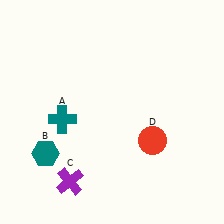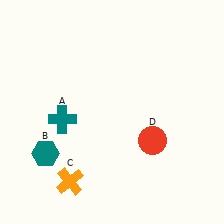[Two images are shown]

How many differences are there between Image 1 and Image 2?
There is 1 difference between the two images.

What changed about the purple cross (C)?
In Image 1, C is purple. In Image 2, it changed to orange.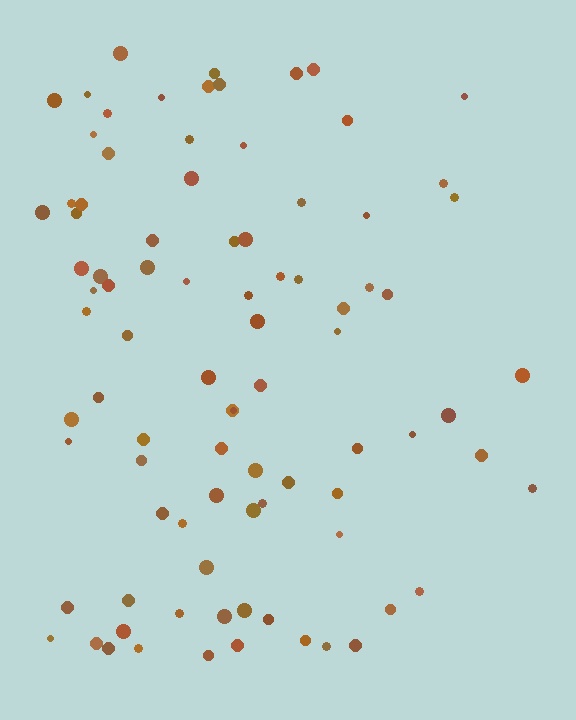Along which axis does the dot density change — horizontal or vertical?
Horizontal.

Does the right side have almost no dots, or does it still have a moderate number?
Still a moderate number, just noticeably fewer than the left.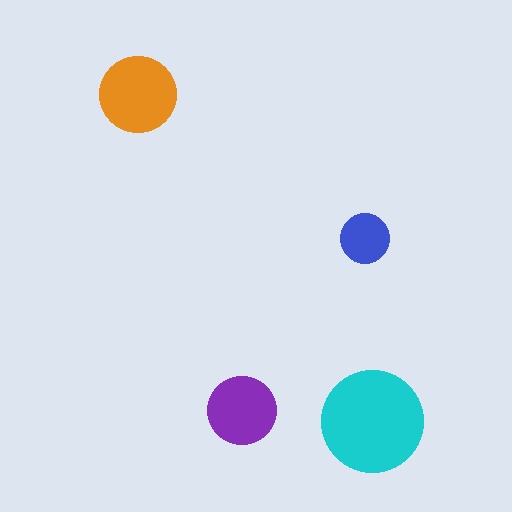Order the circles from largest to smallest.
the cyan one, the orange one, the purple one, the blue one.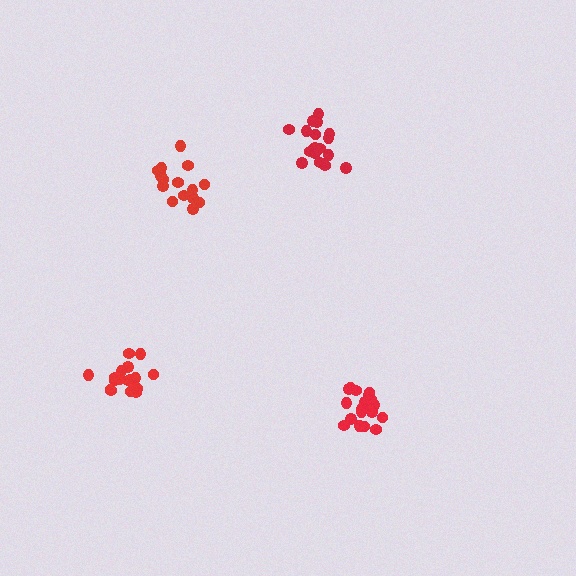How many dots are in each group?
Group 1: 15 dots, Group 2: 17 dots, Group 3: 18 dots, Group 4: 20 dots (70 total).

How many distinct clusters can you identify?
There are 4 distinct clusters.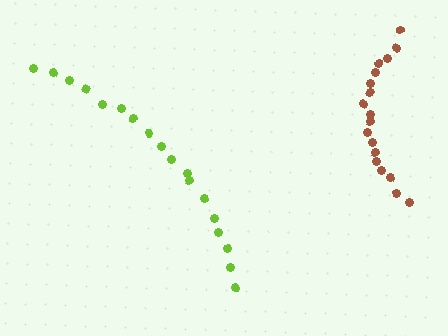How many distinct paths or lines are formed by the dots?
There are 2 distinct paths.